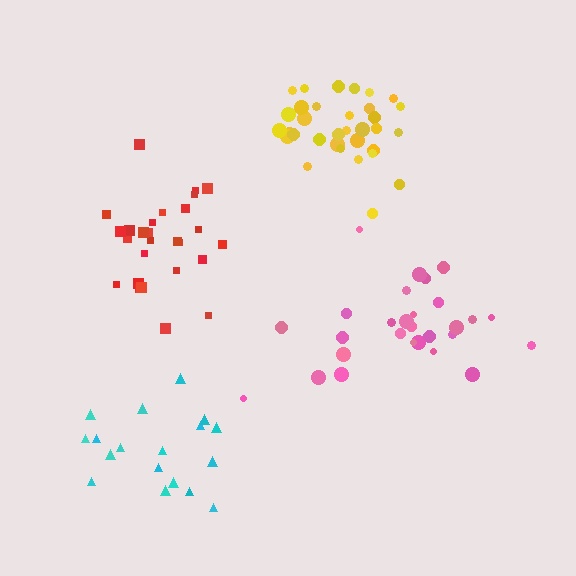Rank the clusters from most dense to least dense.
yellow, red, pink, cyan.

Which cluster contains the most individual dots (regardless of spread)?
Yellow (34).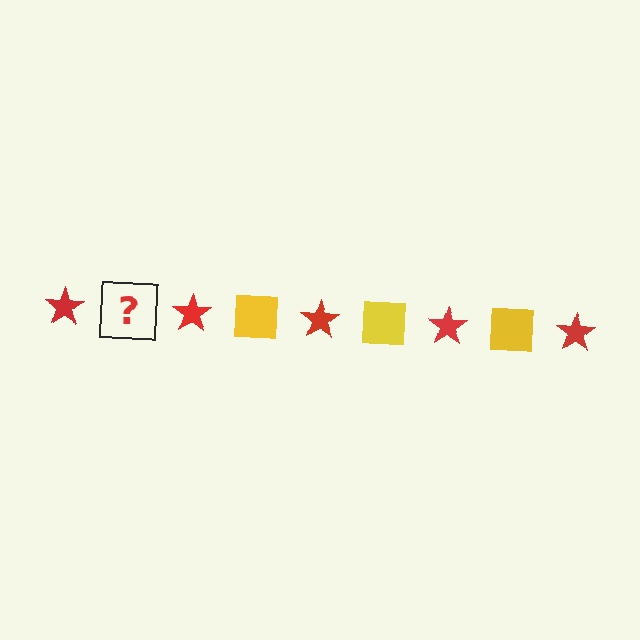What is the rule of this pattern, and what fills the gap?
The rule is that the pattern alternates between red star and yellow square. The gap should be filled with a yellow square.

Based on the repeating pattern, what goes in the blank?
The blank should be a yellow square.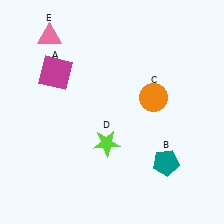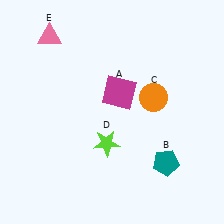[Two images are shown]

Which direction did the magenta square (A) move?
The magenta square (A) moved right.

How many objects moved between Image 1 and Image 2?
1 object moved between the two images.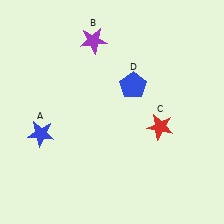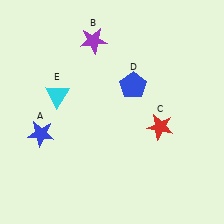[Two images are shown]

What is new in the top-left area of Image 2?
A cyan triangle (E) was added in the top-left area of Image 2.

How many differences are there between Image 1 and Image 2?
There is 1 difference between the two images.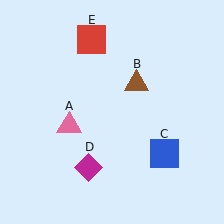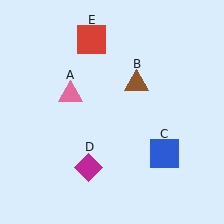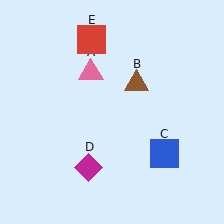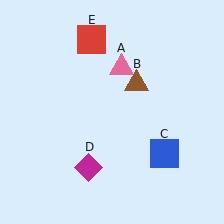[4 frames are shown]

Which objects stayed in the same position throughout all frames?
Brown triangle (object B) and blue square (object C) and magenta diamond (object D) and red square (object E) remained stationary.